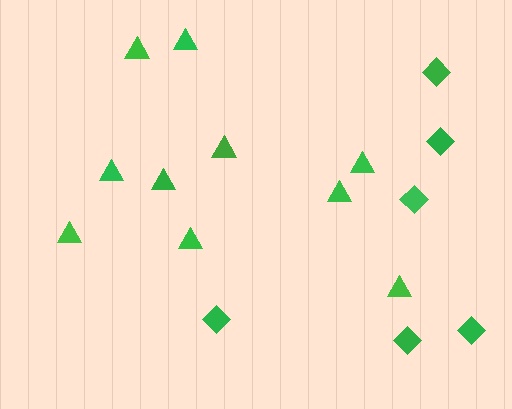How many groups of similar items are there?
There are 2 groups: one group of diamonds (6) and one group of triangles (10).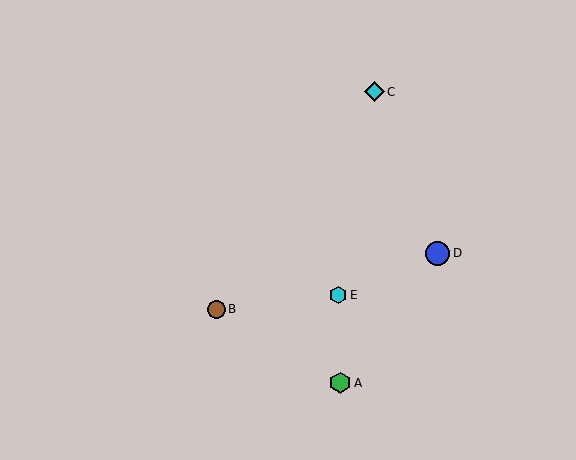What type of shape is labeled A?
Shape A is a green hexagon.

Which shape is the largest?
The blue circle (labeled D) is the largest.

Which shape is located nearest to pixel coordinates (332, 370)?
The green hexagon (labeled A) at (340, 383) is nearest to that location.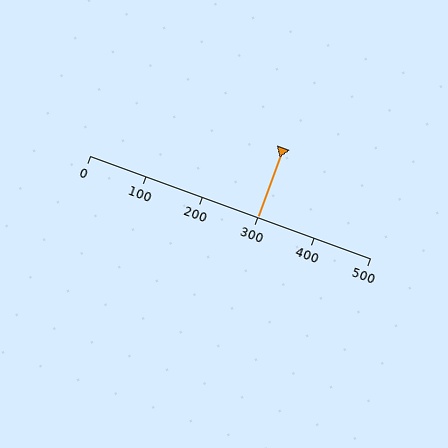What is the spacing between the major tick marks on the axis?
The major ticks are spaced 100 apart.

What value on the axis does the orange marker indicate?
The marker indicates approximately 300.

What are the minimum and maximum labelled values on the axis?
The axis runs from 0 to 500.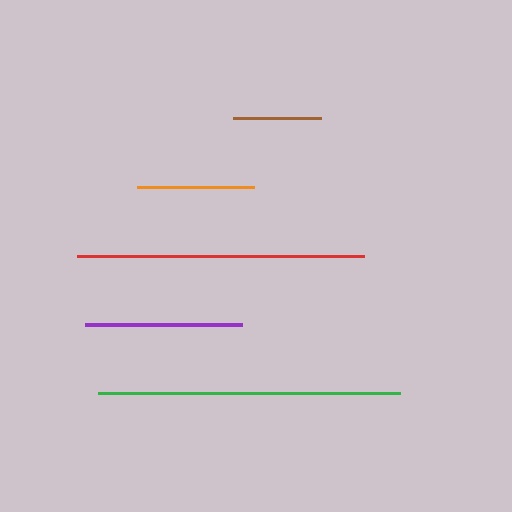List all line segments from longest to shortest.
From longest to shortest: green, red, purple, orange, brown.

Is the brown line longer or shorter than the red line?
The red line is longer than the brown line.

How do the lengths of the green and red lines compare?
The green and red lines are approximately the same length.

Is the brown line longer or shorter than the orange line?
The orange line is longer than the brown line.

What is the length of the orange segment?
The orange segment is approximately 117 pixels long.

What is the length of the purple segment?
The purple segment is approximately 157 pixels long.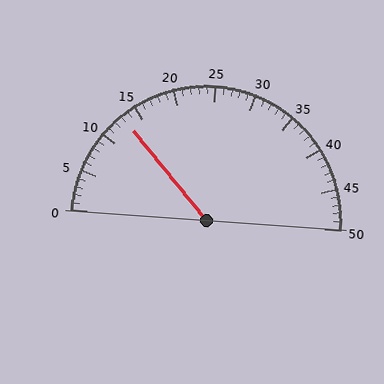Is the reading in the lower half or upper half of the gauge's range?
The reading is in the lower half of the range (0 to 50).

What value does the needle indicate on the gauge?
The needle indicates approximately 13.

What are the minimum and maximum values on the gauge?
The gauge ranges from 0 to 50.